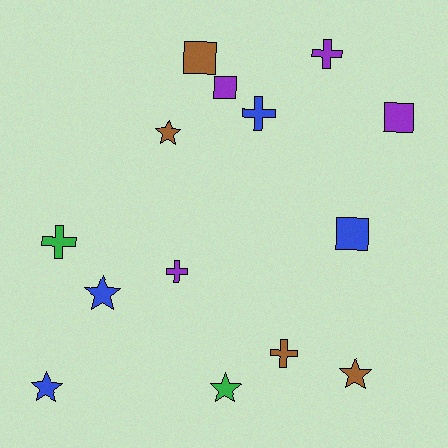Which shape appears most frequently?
Star, with 5 objects.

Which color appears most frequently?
Purple, with 4 objects.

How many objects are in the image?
There are 14 objects.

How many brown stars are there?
There are 2 brown stars.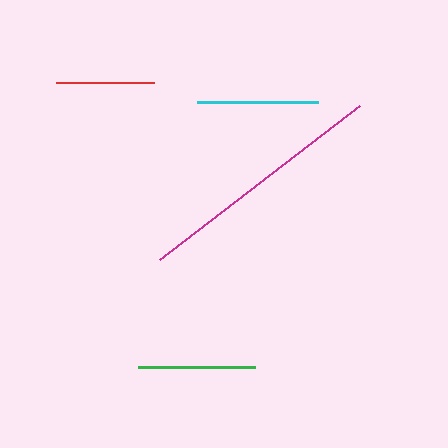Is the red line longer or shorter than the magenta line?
The magenta line is longer than the red line.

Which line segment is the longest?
The magenta line is the longest at approximately 252 pixels.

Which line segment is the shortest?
The red line is the shortest at approximately 98 pixels.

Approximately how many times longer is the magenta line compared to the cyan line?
The magenta line is approximately 2.1 times the length of the cyan line.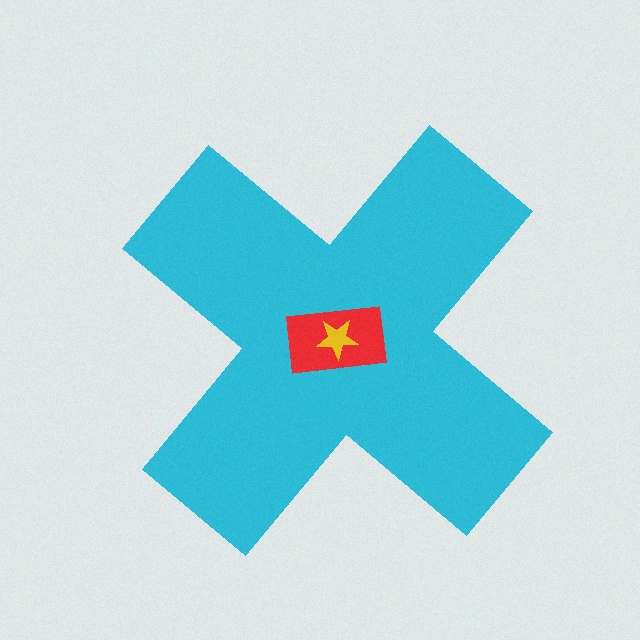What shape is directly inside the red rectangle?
The yellow star.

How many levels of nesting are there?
3.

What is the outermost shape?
The cyan cross.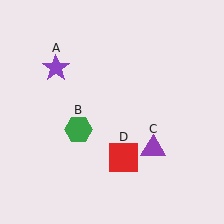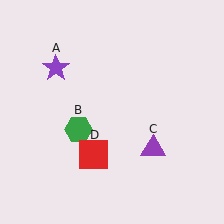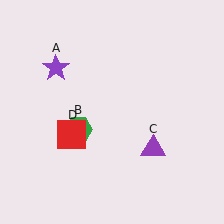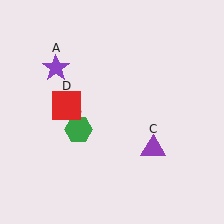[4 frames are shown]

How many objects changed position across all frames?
1 object changed position: red square (object D).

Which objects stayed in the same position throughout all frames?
Purple star (object A) and green hexagon (object B) and purple triangle (object C) remained stationary.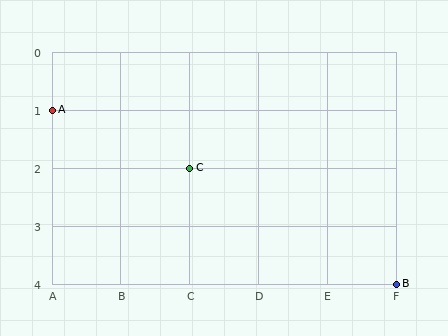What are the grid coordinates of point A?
Point A is at grid coordinates (A, 1).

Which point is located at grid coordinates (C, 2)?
Point C is at (C, 2).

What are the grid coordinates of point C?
Point C is at grid coordinates (C, 2).